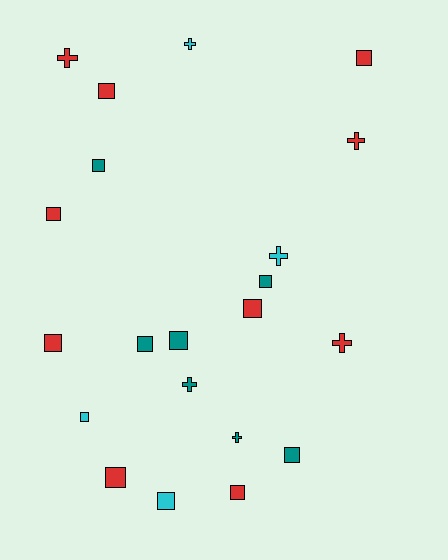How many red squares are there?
There are 7 red squares.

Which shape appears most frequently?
Square, with 14 objects.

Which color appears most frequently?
Red, with 10 objects.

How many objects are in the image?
There are 21 objects.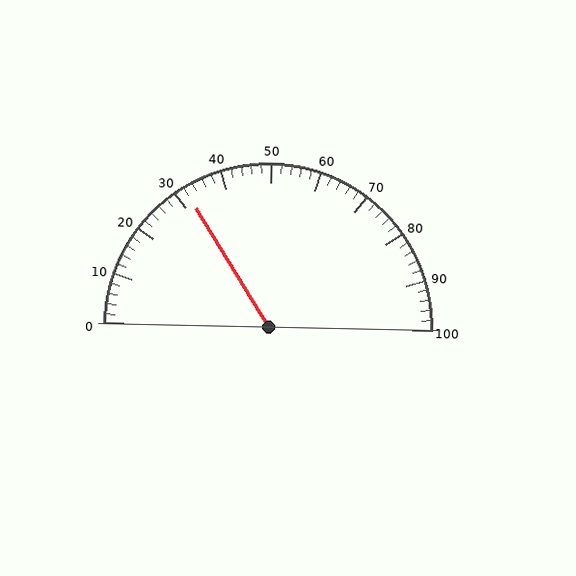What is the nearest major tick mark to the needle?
The nearest major tick mark is 30.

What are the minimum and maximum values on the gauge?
The gauge ranges from 0 to 100.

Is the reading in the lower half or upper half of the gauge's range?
The reading is in the lower half of the range (0 to 100).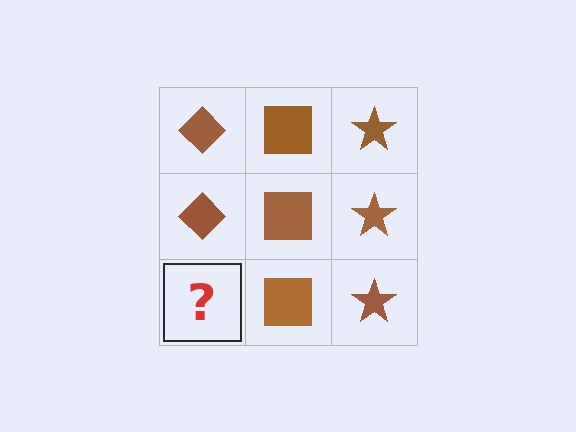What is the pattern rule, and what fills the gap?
The rule is that each column has a consistent shape. The gap should be filled with a brown diamond.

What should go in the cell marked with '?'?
The missing cell should contain a brown diamond.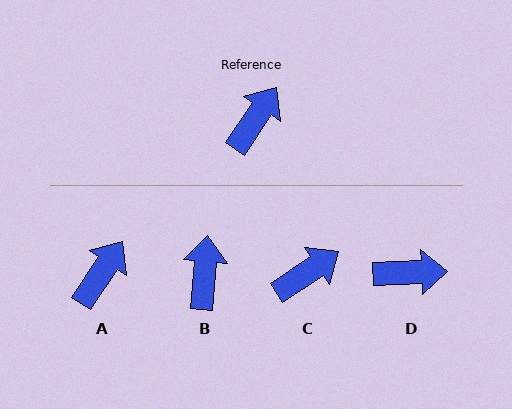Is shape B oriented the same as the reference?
No, it is off by about 29 degrees.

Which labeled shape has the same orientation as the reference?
A.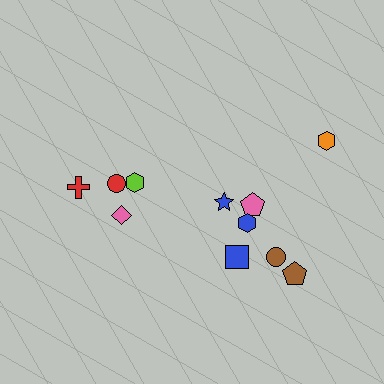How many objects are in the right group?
There are 7 objects.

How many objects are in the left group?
There are 4 objects.